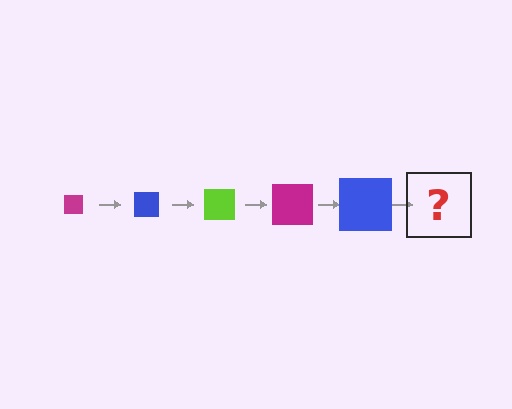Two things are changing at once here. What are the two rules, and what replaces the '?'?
The two rules are that the square grows larger each step and the color cycles through magenta, blue, and lime. The '?' should be a lime square, larger than the previous one.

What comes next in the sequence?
The next element should be a lime square, larger than the previous one.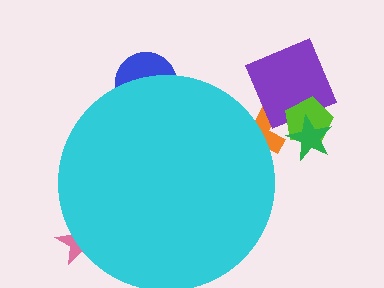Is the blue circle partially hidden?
Yes, the blue circle is partially hidden behind the cyan circle.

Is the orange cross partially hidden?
Yes, the orange cross is partially hidden behind the cyan circle.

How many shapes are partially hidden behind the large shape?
3 shapes are partially hidden.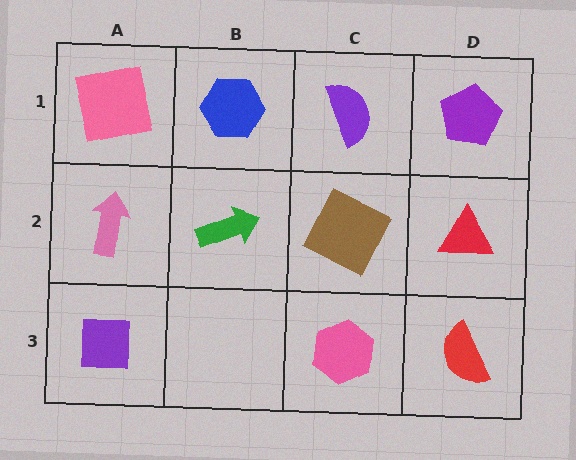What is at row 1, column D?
A purple pentagon.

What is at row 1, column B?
A blue hexagon.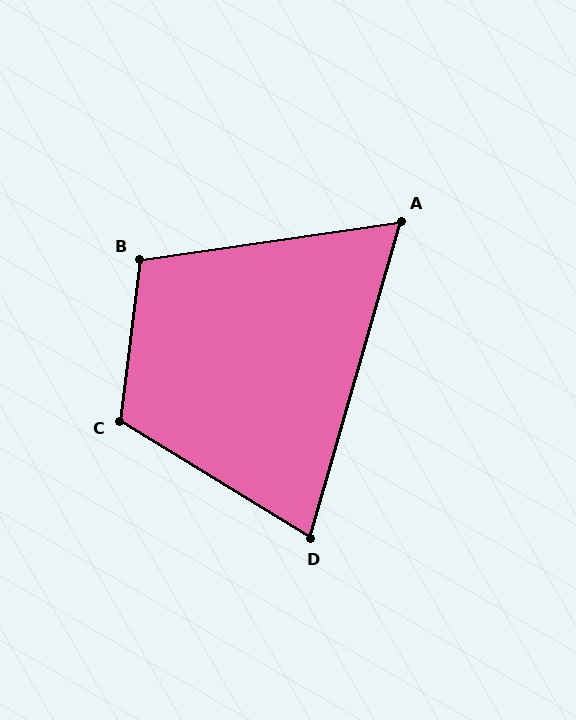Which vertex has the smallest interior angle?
A, at approximately 66 degrees.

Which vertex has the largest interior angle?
C, at approximately 114 degrees.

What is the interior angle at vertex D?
Approximately 75 degrees (acute).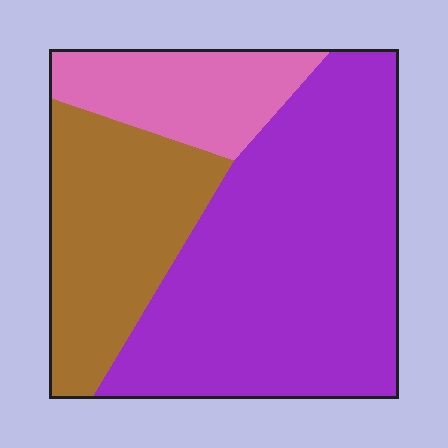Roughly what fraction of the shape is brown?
Brown covers 27% of the shape.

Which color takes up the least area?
Pink, at roughly 15%.